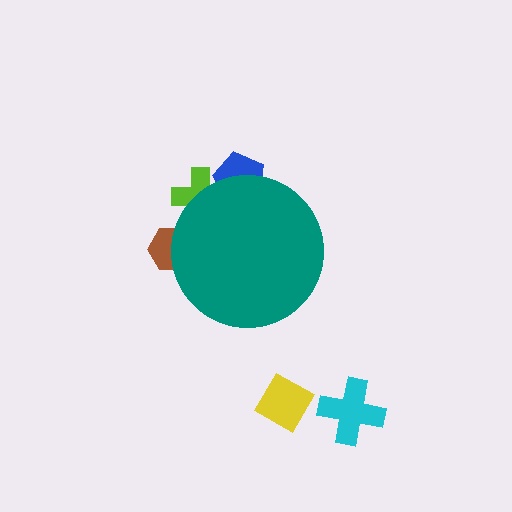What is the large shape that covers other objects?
A teal circle.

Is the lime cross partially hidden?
Yes, the lime cross is partially hidden behind the teal circle.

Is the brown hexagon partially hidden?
Yes, the brown hexagon is partially hidden behind the teal circle.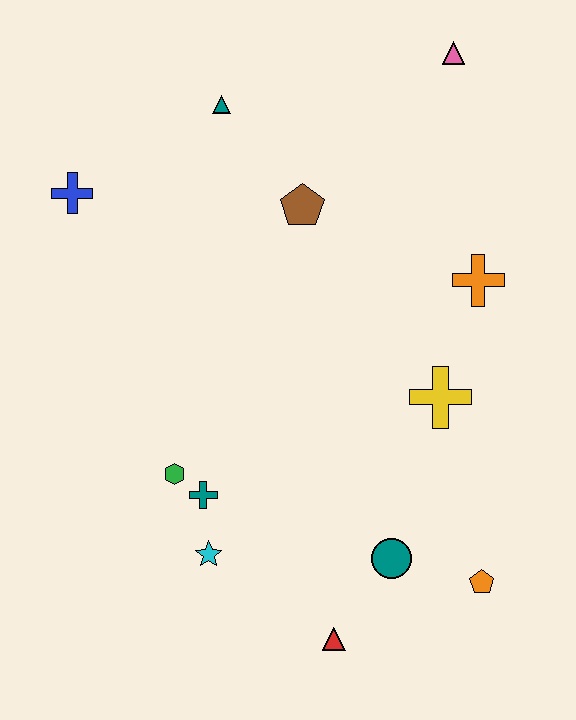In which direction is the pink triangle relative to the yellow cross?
The pink triangle is above the yellow cross.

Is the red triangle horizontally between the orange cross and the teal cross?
Yes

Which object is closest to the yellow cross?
The orange cross is closest to the yellow cross.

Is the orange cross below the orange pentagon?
No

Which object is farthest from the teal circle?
The pink triangle is farthest from the teal circle.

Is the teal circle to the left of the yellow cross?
Yes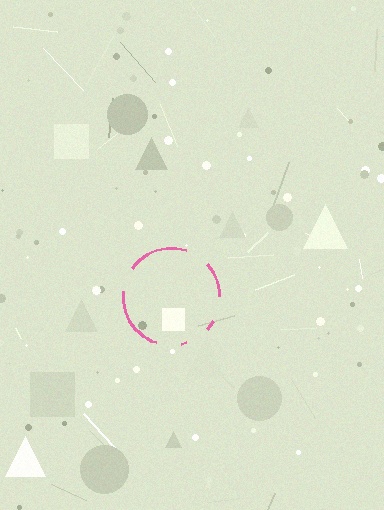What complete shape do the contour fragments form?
The contour fragments form a circle.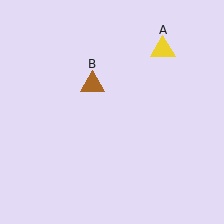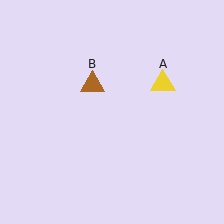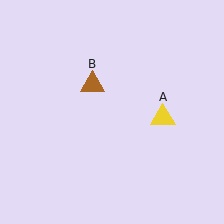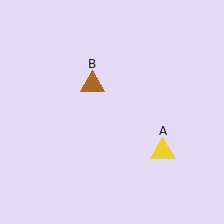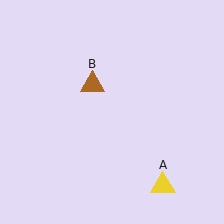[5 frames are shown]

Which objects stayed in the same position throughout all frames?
Brown triangle (object B) remained stationary.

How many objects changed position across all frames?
1 object changed position: yellow triangle (object A).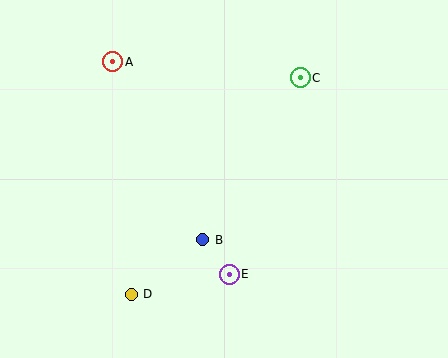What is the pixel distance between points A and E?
The distance between A and E is 242 pixels.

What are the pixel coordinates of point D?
Point D is at (131, 294).